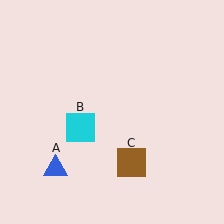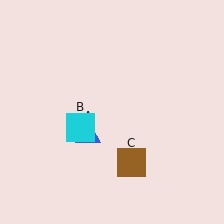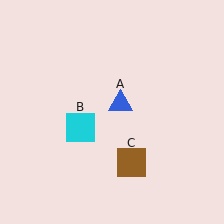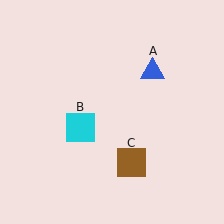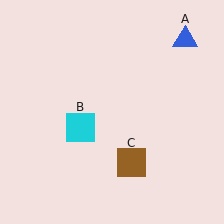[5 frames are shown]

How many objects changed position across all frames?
1 object changed position: blue triangle (object A).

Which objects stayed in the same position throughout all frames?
Cyan square (object B) and brown square (object C) remained stationary.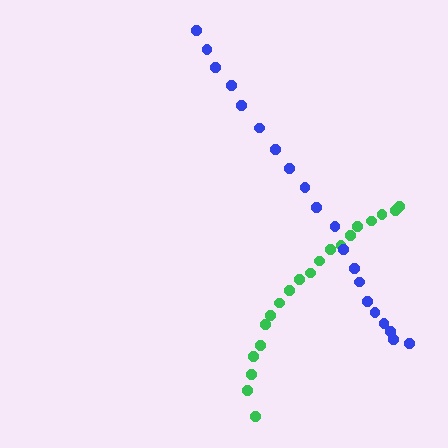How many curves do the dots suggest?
There are 2 distinct paths.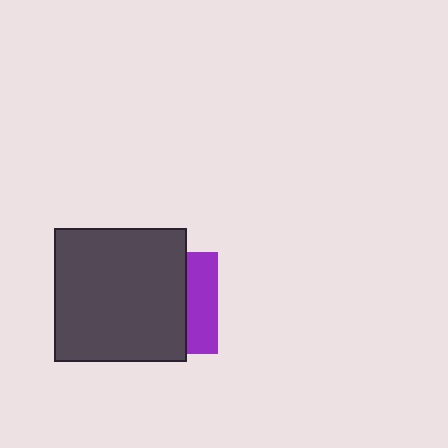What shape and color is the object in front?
The object in front is a dark gray square.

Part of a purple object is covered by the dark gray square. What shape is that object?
It is a square.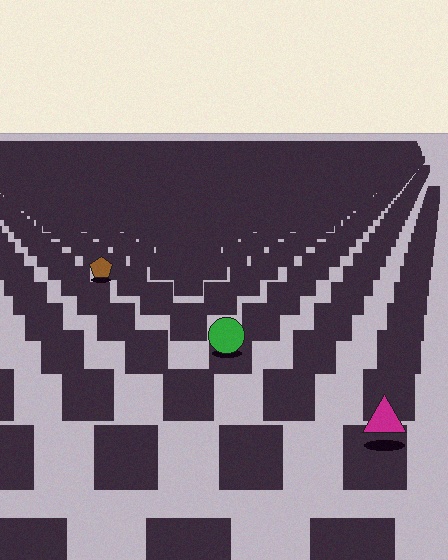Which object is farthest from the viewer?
The brown pentagon is farthest from the viewer. It appears smaller and the ground texture around it is denser.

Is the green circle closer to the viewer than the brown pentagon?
Yes. The green circle is closer — you can tell from the texture gradient: the ground texture is coarser near it.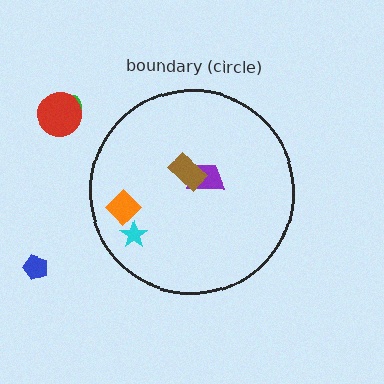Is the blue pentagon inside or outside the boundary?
Outside.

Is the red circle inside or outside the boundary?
Outside.